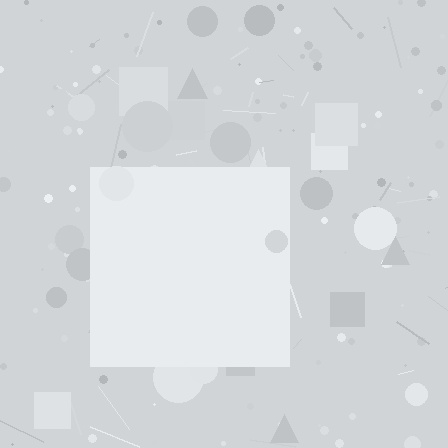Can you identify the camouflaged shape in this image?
The camouflaged shape is a square.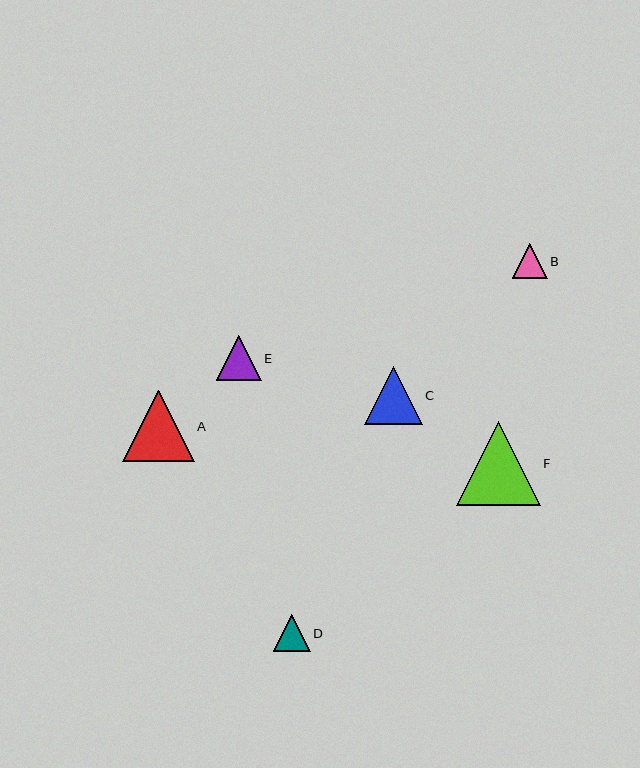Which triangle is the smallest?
Triangle B is the smallest with a size of approximately 35 pixels.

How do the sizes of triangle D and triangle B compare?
Triangle D and triangle B are approximately the same size.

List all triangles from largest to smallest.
From largest to smallest: F, A, C, E, D, B.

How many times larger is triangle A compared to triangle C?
Triangle A is approximately 1.2 times the size of triangle C.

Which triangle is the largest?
Triangle F is the largest with a size of approximately 83 pixels.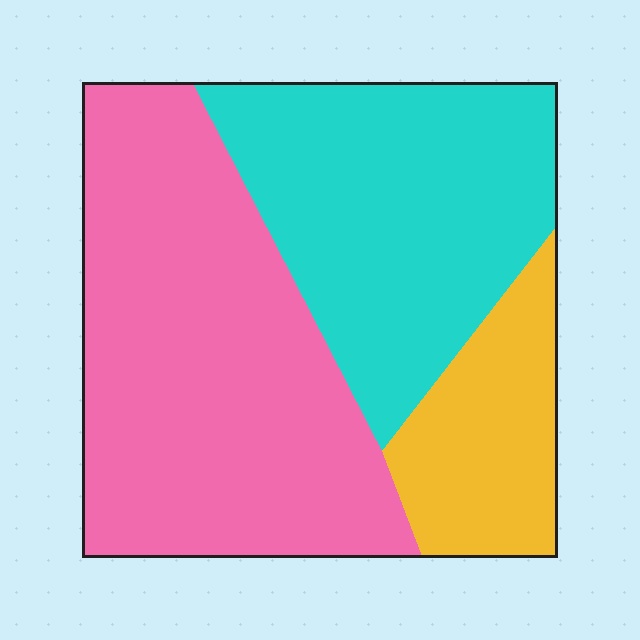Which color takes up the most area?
Pink, at roughly 50%.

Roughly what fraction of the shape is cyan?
Cyan takes up about one third (1/3) of the shape.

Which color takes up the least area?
Yellow, at roughly 15%.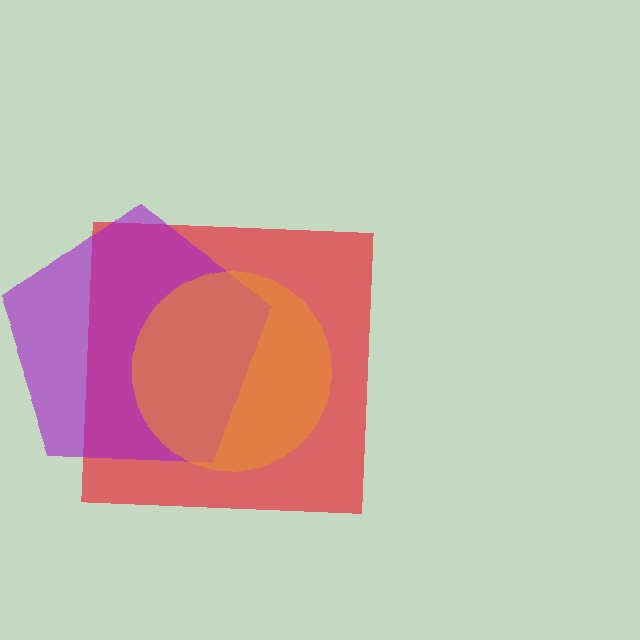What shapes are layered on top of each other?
The layered shapes are: a red square, a purple pentagon, an orange circle.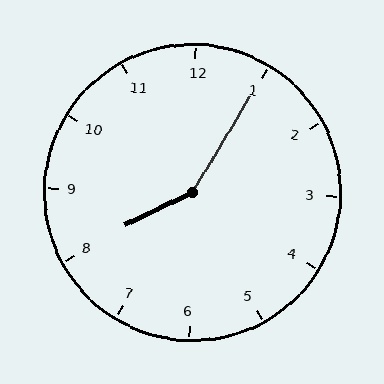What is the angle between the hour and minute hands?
Approximately 148 degrees.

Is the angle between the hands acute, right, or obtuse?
It is obtuse.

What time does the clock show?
8:05.